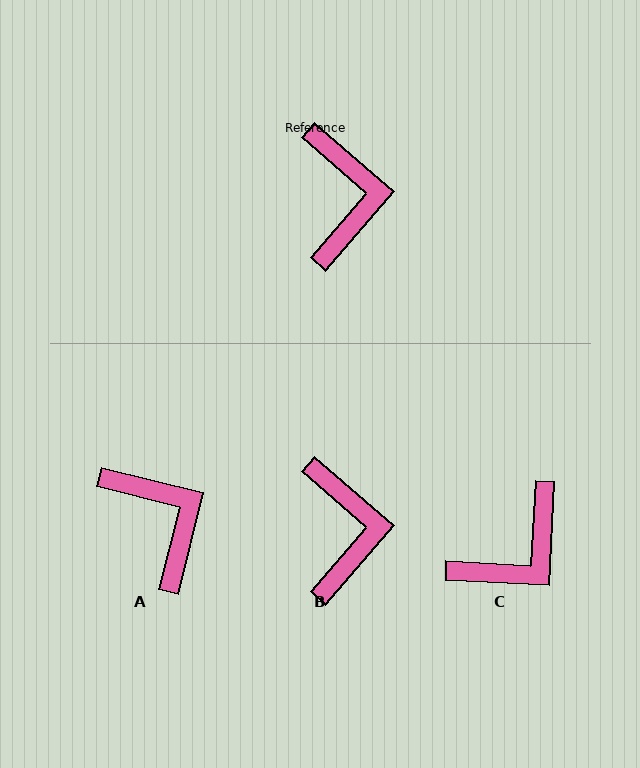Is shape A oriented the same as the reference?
No, it is off by about 27 degrees.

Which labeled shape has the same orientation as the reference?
B.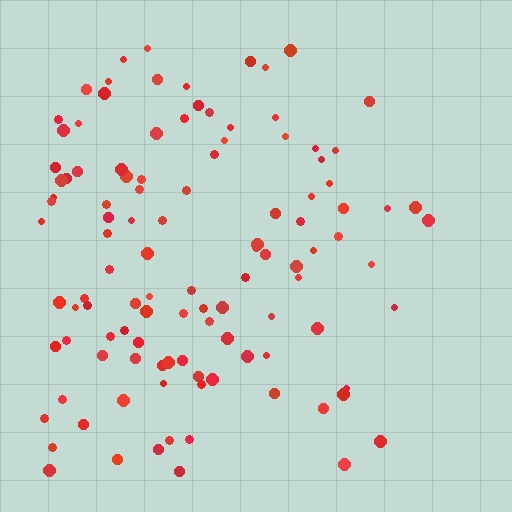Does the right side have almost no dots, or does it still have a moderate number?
Still a moderate number, just noticeably fewer than the left.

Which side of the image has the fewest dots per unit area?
The right.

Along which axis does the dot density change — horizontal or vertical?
Horizontal.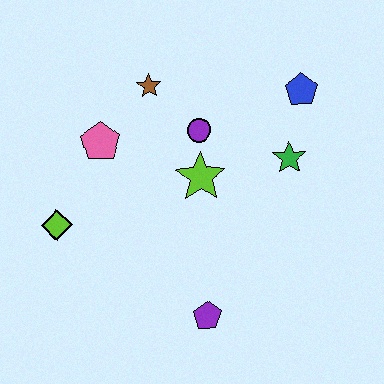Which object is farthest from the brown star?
The purple pentagon is farthest from the brown star.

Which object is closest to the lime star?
The purple circle is closest to the lime star.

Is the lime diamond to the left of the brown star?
Yes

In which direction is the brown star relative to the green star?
The brown star is to the left of the green star.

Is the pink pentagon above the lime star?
Yes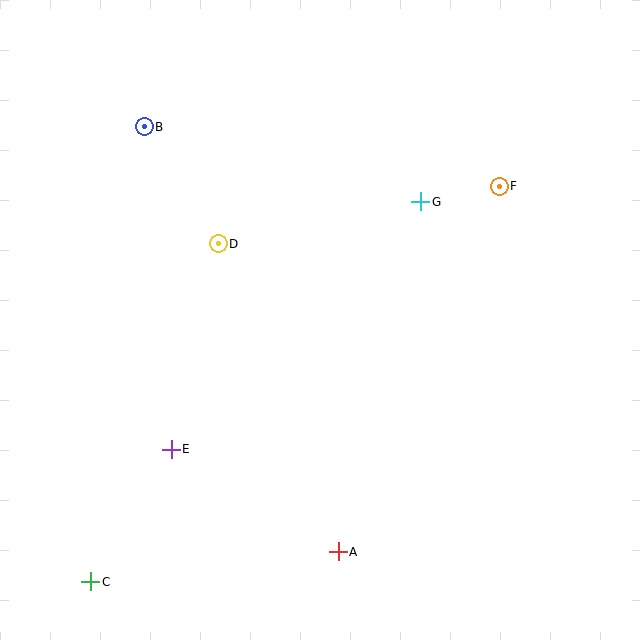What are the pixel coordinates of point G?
Point G is at (421, 202).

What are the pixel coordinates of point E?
Point E is at (171, 449).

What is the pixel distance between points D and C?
The distance between D and C is 362 pixels.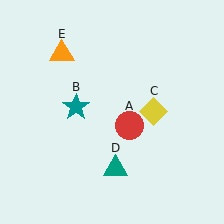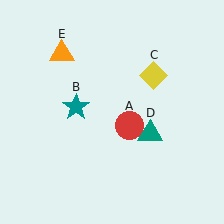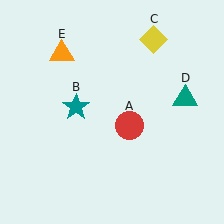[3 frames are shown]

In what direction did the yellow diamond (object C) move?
The yellow diamond (object C) moved up.